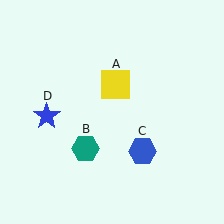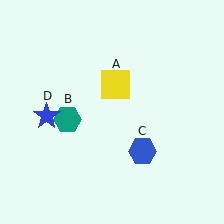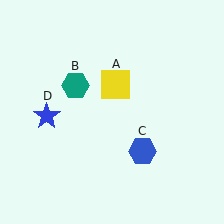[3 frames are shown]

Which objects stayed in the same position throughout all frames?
Yellow square (object A) and blue hexagon (object C) and blue star (object D) remained stationary.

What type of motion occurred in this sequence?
The teal hexagon (object B) rotated clockwise around the center of the scene.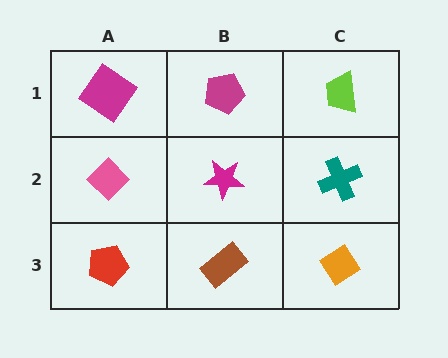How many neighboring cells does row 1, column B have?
3.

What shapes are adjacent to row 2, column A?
A magenta diamond (row 1, column A), a red pentagon (row 3, column A), a magenta star (row 2, column B).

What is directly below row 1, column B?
A magenta star.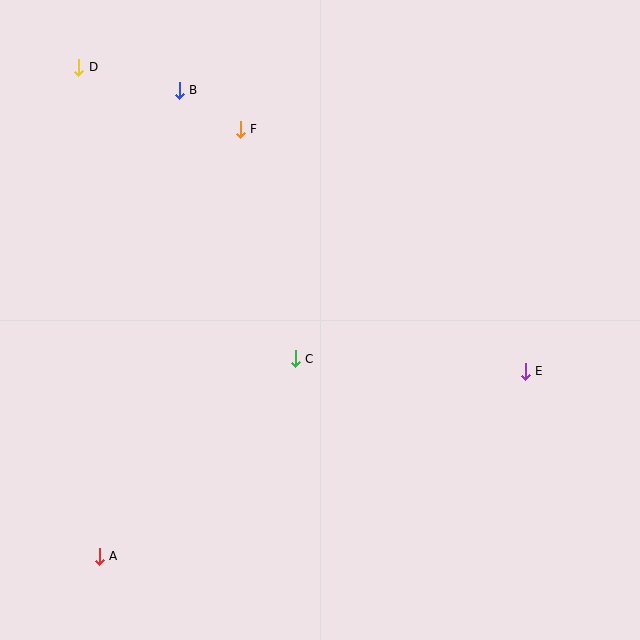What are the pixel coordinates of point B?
Point B is at (179, 90).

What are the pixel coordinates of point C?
Point C is at (295, 359).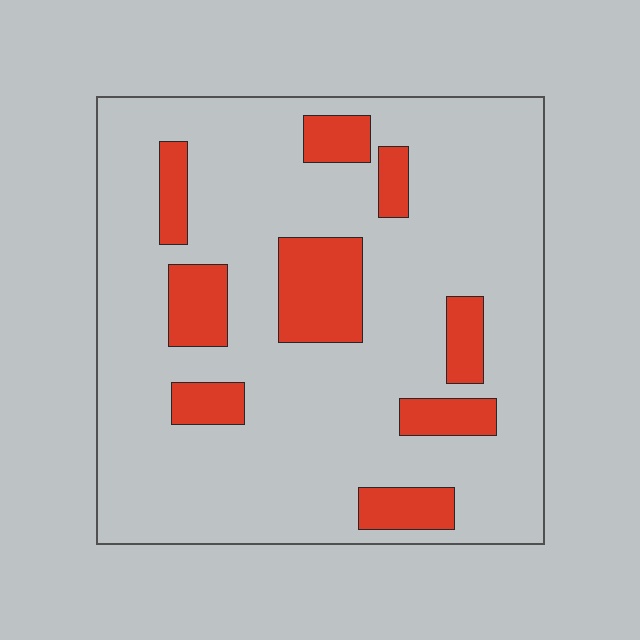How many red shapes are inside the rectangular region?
9.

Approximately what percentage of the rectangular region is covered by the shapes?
Approximately 20%.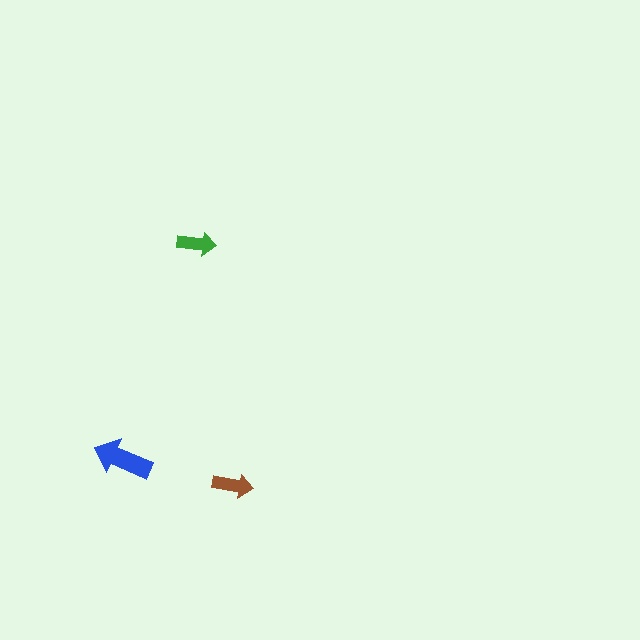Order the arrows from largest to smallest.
the blue one, the brown one, the green one.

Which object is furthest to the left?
The blue arrow is leftmost.